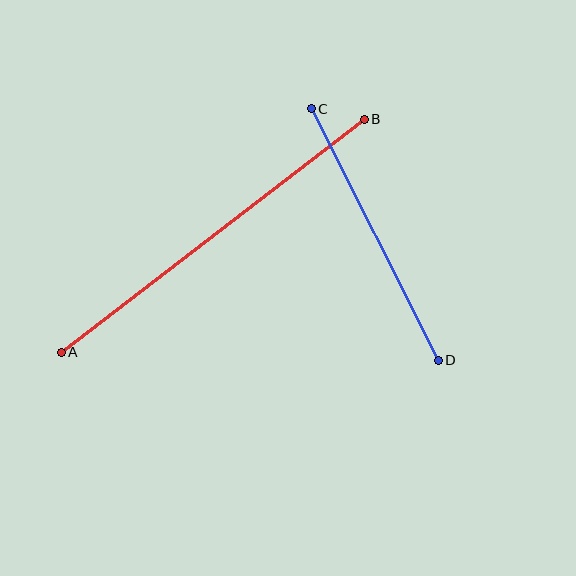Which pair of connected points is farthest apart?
Points A and B are farthest apart.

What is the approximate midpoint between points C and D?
The midpoint is at approximately (375, 234) pixels.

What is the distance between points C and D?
The distance is approximately 282 pixels.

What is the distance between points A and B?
The distance is approximately 382 pixels.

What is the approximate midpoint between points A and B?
The midpoint is at approximately (213, 236) pixels.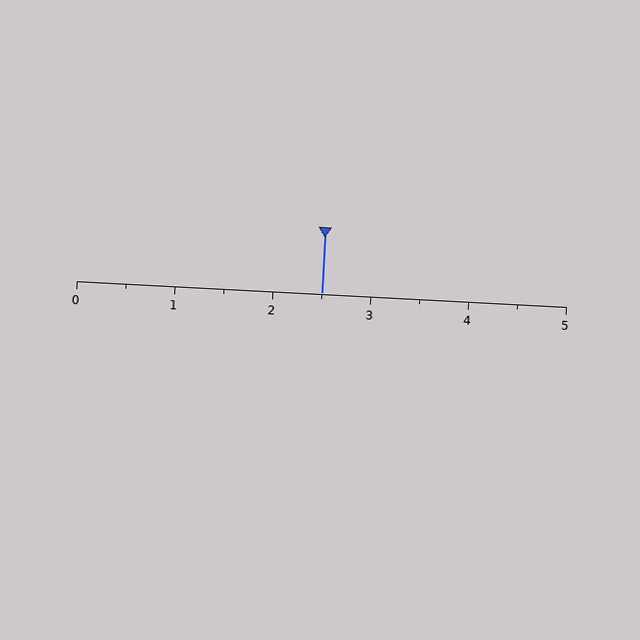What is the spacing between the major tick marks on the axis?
The major ticks are spaced 1 apart.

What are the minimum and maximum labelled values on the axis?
The axis runs from 0 to 5.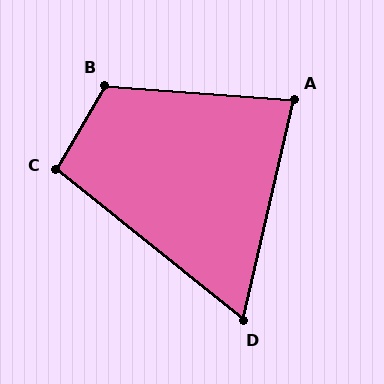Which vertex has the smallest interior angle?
D, at approximately 64 degrees.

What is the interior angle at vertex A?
Approximately 81 degrees (acute).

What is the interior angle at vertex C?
Approximately 99 degrees (obtuse).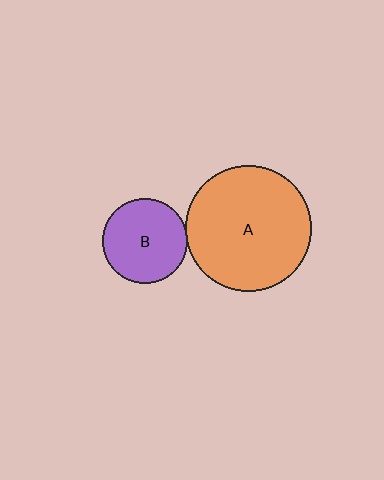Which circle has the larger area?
Circle A (orange).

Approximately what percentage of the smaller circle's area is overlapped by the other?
Approximately 5%.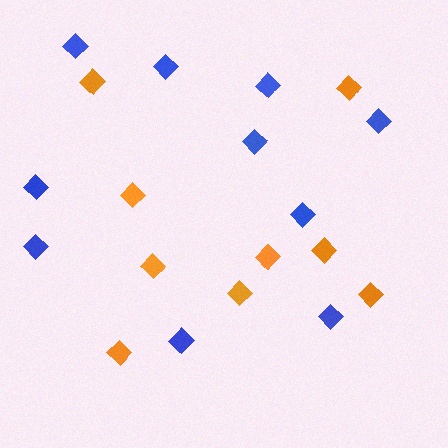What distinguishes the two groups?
There are 2 groups: one group of orange diamonds (9) and one group of blue diamonds (10).